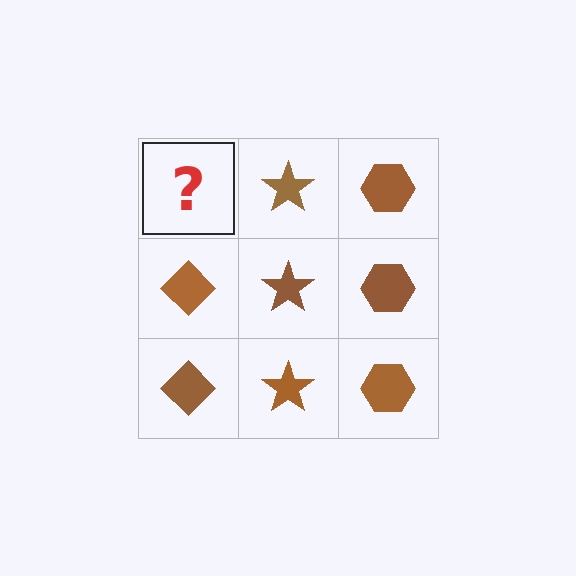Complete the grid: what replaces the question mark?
The question mark should be replaced with a brown diamond.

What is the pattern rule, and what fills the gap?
The rule is that each column has a consistent shape. The gap should be filled with a brown diamond.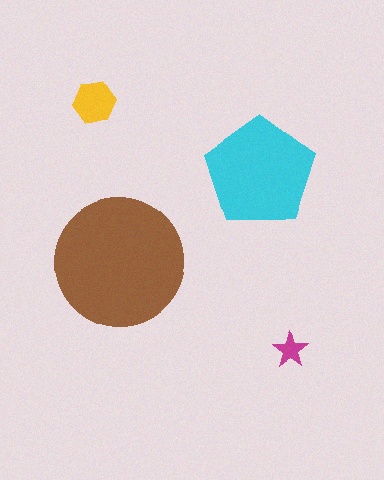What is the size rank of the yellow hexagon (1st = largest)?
3rd.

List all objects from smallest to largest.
The magenta star, the yellow hexagon, the cyan pentagon, the brown circle.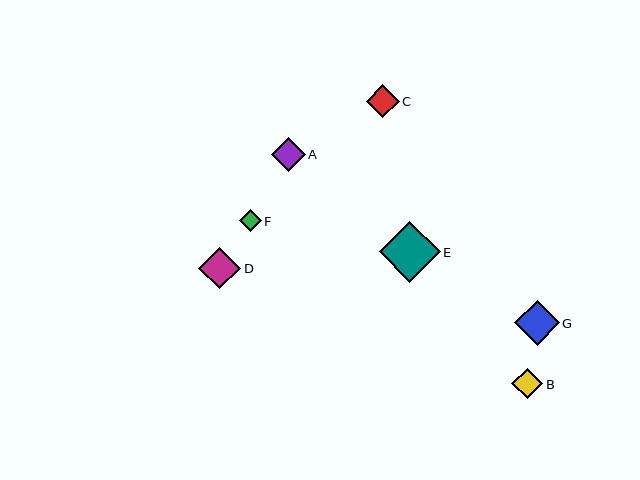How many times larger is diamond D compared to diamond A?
Diamond D is approximately 1.2 times the size of diamond A.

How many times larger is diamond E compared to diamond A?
Diamond E is approximately 1.8 times the size of diamond A.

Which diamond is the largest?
Diamond E is the largest with a size of approximately 61 pixels.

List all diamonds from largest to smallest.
From largest to smallest: E, G, D, A, C, B, F.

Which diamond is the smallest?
Diamond F is the smallest with a size of approximately 22 pixels.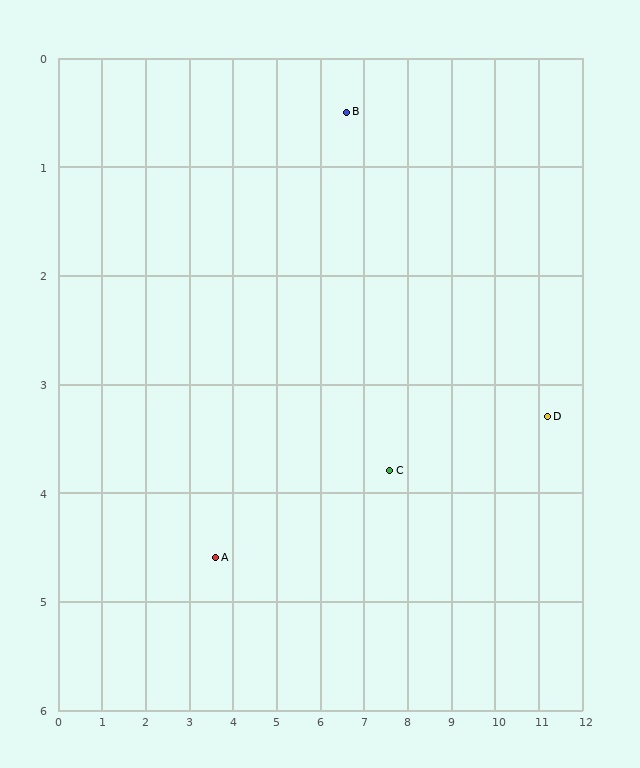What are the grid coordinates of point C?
Point C is at approximately (7.6, 3.8).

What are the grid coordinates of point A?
Point A is at approximately (3.6, 4.6).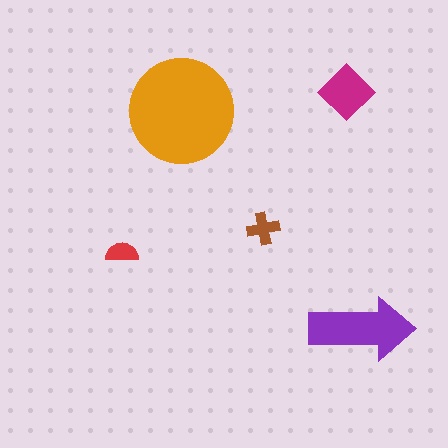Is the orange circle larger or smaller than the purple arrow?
Larger.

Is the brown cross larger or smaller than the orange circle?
Smaller.